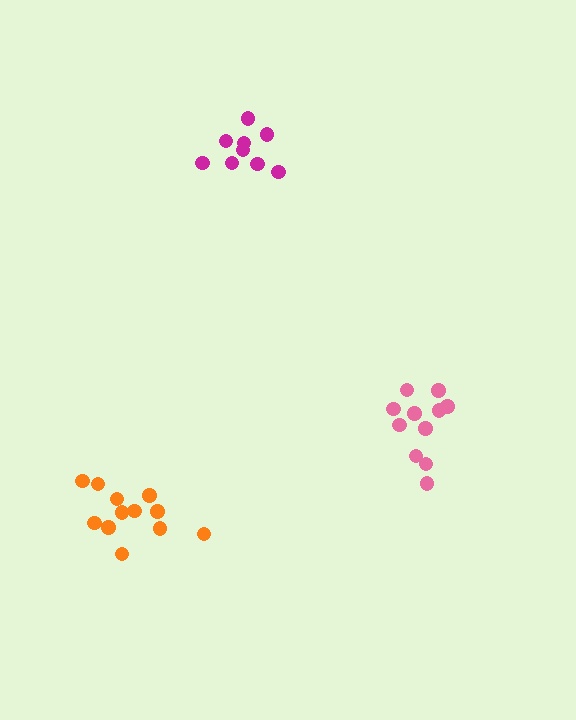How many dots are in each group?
Group 1: 9 dots, Group 2: 12 dots, Group 3: 11 dots (32 total).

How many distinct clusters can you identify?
There are 3 distinct clusters.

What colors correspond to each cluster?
The clusters are colored: magenta, orange, pink.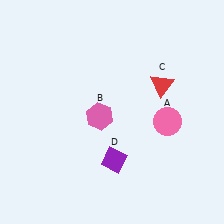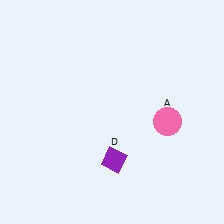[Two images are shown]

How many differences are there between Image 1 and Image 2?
There are 2 differences between the two images.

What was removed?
The red triangle (C), the pink hexagon (B) were removed in Image 2.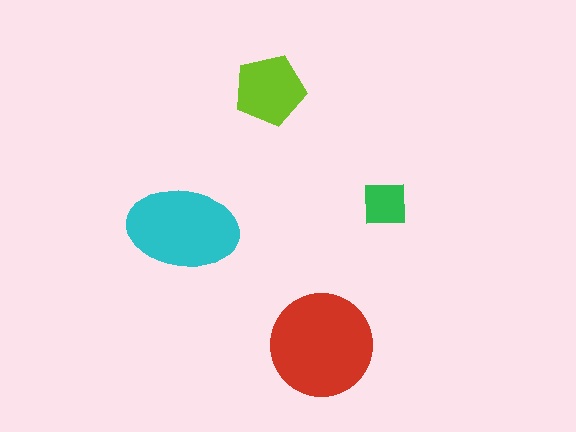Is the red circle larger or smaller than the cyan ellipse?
Larger.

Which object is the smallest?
The green square.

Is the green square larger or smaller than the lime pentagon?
Smaller.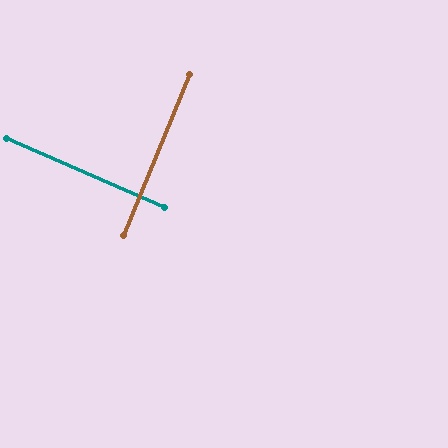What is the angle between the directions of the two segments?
Approximately 89 degrees.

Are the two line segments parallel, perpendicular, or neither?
Perpendicular — they meet at approximately 89°.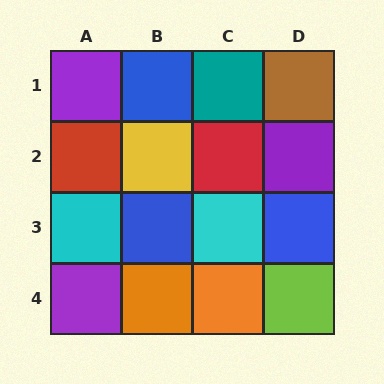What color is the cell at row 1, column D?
Brown.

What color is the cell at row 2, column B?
Yellow.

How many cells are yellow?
1 cell is yellow.